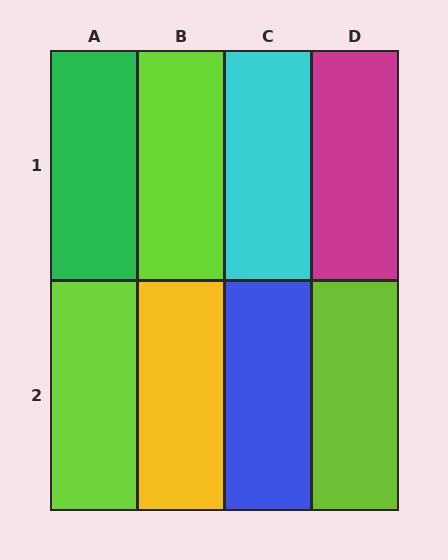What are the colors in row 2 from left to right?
Lime, yellow, blue, lime.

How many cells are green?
1 cell is green.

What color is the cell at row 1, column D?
Magenta.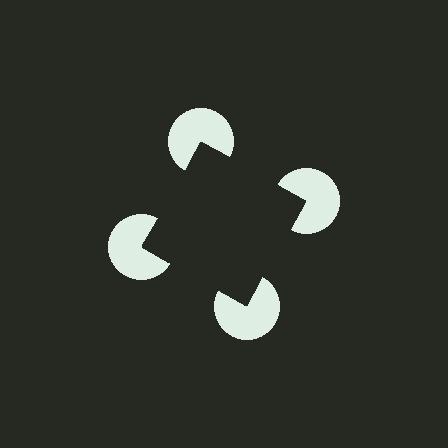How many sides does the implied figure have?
4 sides.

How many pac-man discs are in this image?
There are 4 — one at each vertex of the illusory square.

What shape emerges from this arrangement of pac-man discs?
An illusory square — its edges are inferred from the aligned wedge cuts in the pac-man discs, not physically drawn.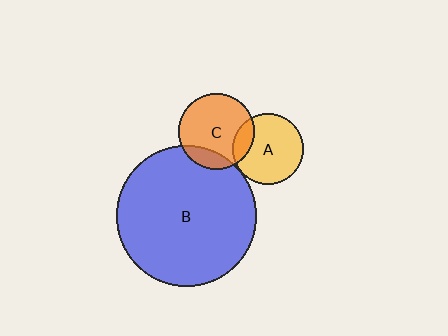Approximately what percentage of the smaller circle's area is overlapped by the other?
Approximately 5%.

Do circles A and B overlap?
Yes.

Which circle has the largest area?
Circle B (blue).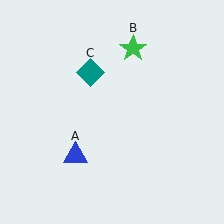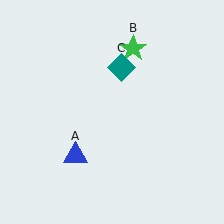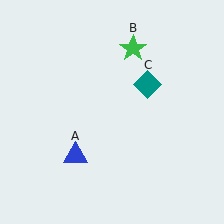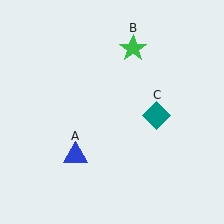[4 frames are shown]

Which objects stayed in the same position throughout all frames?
Blue triangle (object A) and green star (object B) remained stationary.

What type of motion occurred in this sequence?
The teal diamond (object C) rotated clockwise around the center of the scene.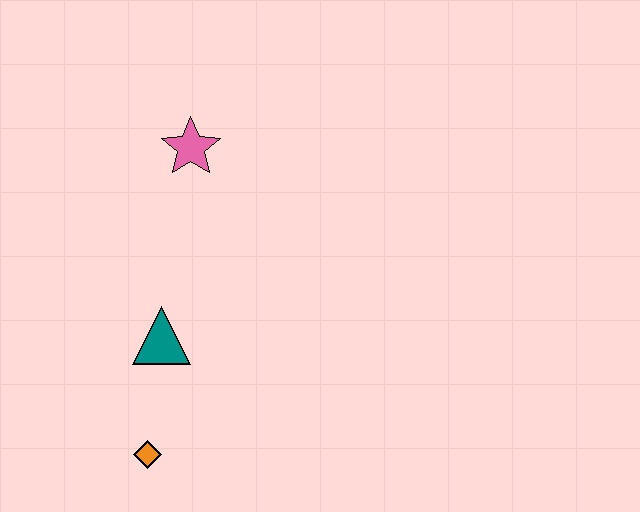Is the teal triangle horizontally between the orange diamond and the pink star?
Yes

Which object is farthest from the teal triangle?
The pink star is farthest from the teal triangle.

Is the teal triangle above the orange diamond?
Yes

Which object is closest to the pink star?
The teal triangle is closest to the pink star.